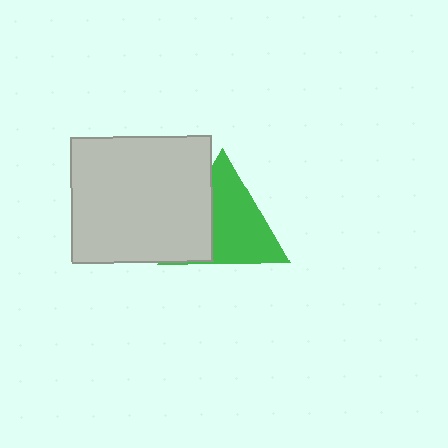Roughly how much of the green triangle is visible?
About half of it is visible (roughly 65%).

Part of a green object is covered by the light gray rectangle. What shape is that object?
It is a triangle.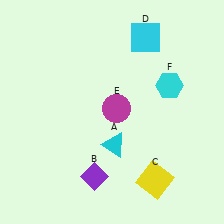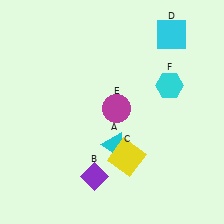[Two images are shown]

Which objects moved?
The objects that moved are: the yellow square (C), the cyan square (D).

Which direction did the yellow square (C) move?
The yellow square (C) moved left.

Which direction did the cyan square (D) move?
The cyan square (D) moved right.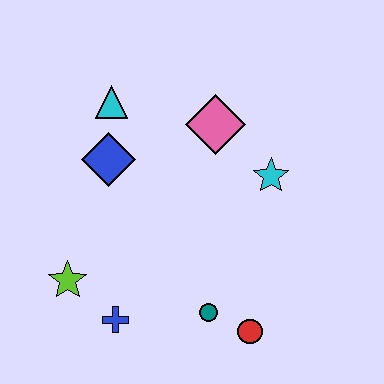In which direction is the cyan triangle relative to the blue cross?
The cyan triangle is above the blue cross.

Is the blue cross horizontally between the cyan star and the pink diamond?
No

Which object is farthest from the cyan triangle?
The red circle is farthest from the cyan triangle.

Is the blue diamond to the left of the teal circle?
Yes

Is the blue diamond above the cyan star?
Yes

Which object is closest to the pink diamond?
The cyan star is closest to the pink diamond.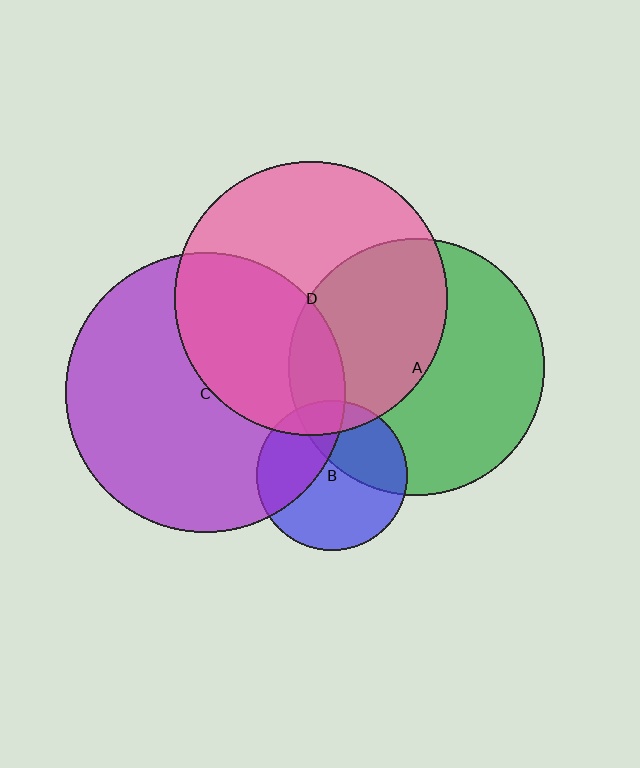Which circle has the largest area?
Circle C (purple).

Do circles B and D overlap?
Yes.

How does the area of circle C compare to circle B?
Approximately 3.4 times.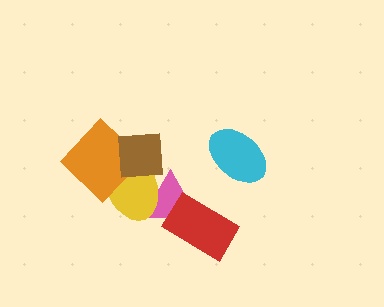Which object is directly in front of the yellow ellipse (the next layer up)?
The orange diamond is directly in front of the yellow ellipse.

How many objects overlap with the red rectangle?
1 object overlaps with the red rectangle.